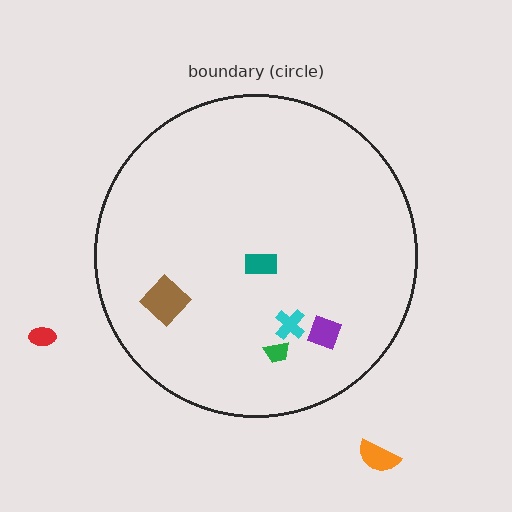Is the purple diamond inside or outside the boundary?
Inside.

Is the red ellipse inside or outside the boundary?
Outside.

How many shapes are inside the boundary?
5 inside, 2 outside.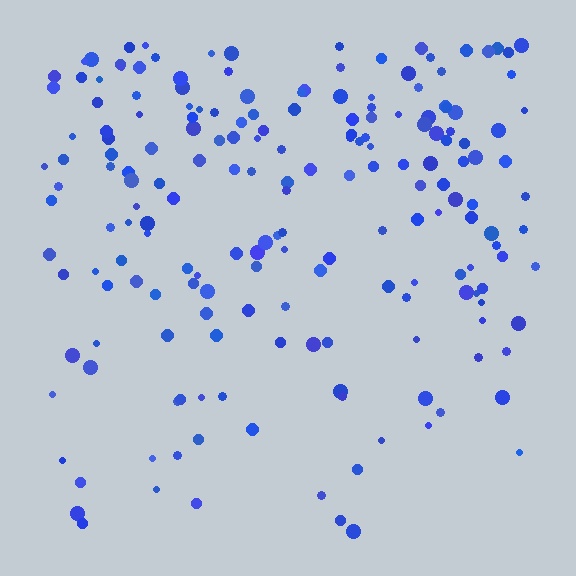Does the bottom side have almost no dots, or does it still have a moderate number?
Still a moderate number, just noticeably fewer than the top.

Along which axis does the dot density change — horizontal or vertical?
Vertical.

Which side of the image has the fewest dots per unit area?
The bottom.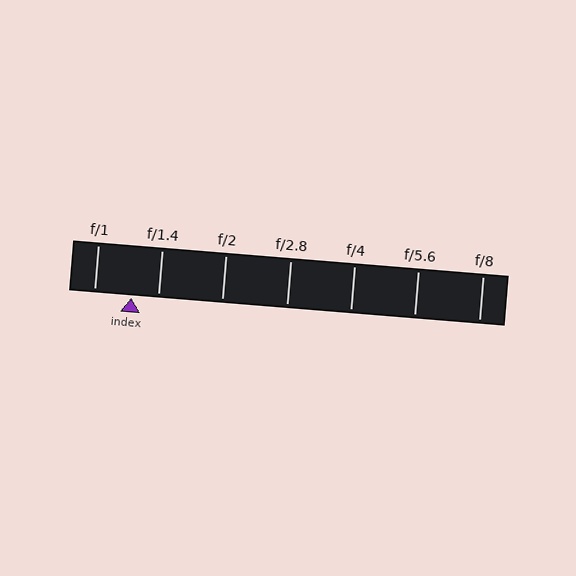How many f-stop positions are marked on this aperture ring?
There are 7 f-stop positions marked.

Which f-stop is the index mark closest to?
The index mark is closest to f/1.4.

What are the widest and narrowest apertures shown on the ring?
The widest aperture shown is f/1 and the narrowest is f/8.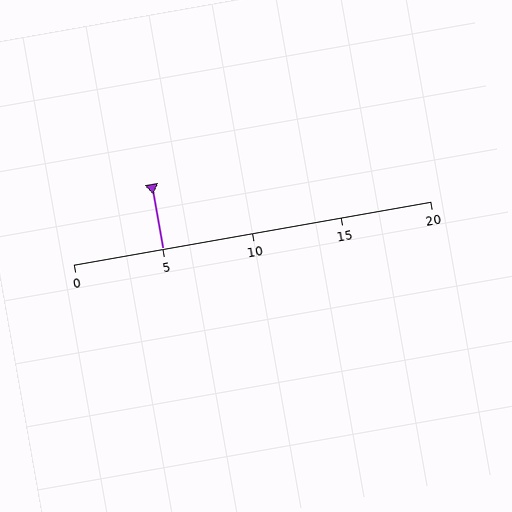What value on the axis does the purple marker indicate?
The marker indicates approximately 5.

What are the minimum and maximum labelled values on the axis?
The axis runs from 0 to 20.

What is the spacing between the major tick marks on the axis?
The major ticks are spaced 5 apart.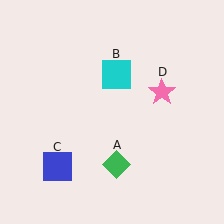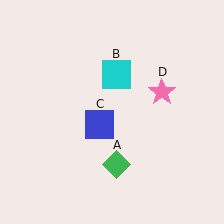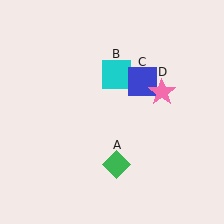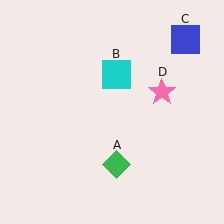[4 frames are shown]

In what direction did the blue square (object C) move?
The blue square (object C) moved up and to the right.